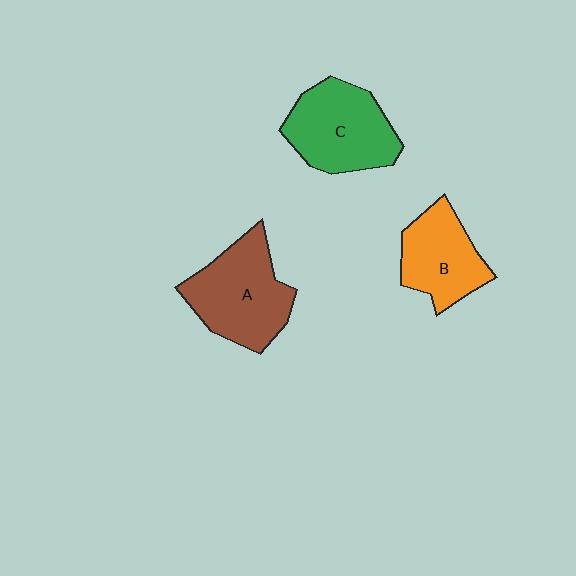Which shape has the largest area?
Shape A (brown).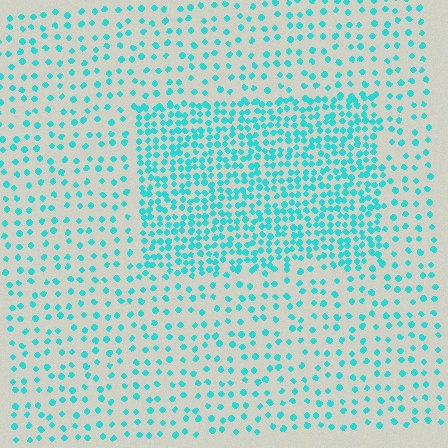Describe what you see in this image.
The image contains small cyan elements arranged at two different densities. A rectangle-shaped region is visible where the elements are more densely packed than the surrounding area.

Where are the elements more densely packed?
The elements are more densely packed inside the rectangle boundary.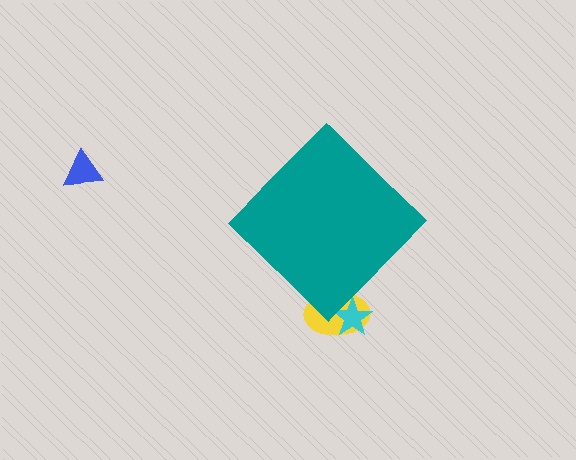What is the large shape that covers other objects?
A teal diamond.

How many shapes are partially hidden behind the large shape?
2 shapes are partially hidden.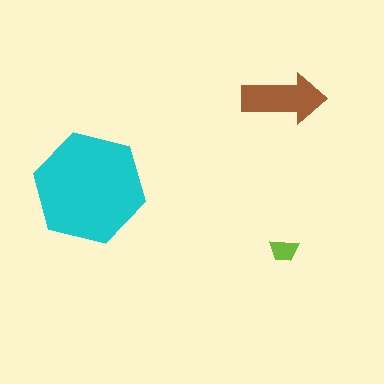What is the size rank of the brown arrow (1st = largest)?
2nd.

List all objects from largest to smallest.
The cyan hexagon, the brown arrow, the lime trapezoid.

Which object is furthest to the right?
The brown arrow is rightmost.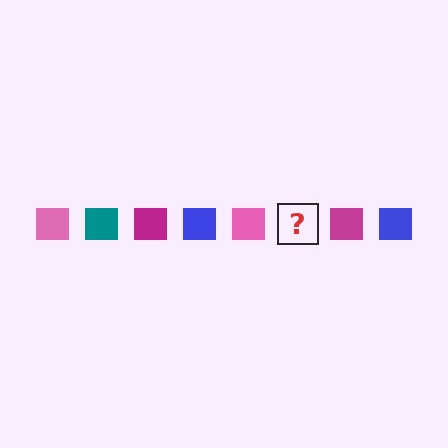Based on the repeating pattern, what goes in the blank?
The blank should be a teal square.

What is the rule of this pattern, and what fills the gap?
The rule is that the pattern cycles through pink, teal, magenta, blue squares. The gap should be filled with a teal square.